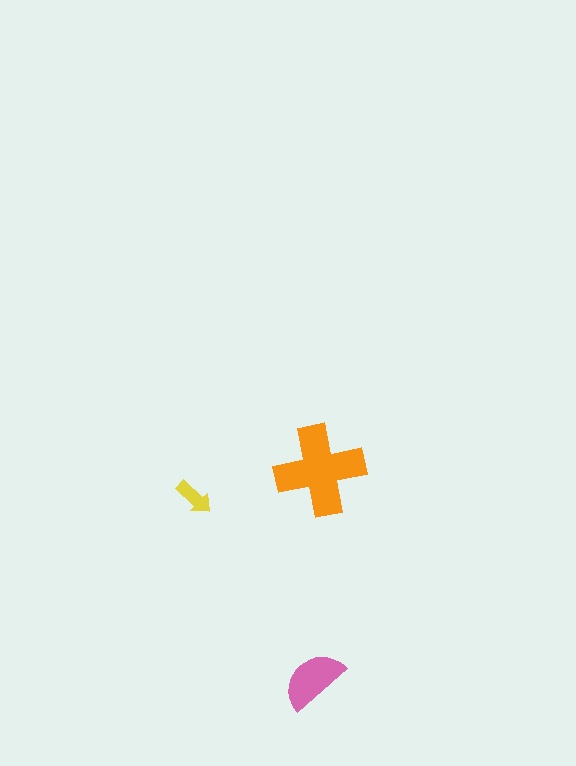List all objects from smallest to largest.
The yellow arrow, the pink semicircle, the orange cross.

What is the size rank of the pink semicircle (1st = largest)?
2nd.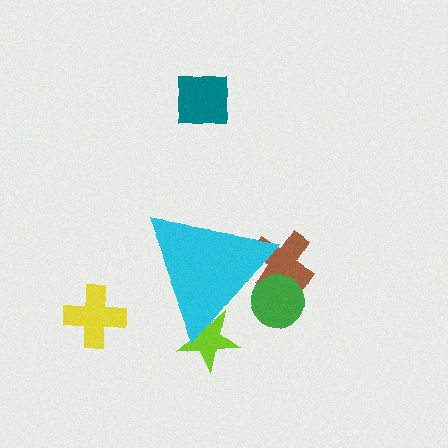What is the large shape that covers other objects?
A cyan triangle.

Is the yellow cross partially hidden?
No, the yellow cross is fully visible.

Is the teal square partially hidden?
No, the teal square is fully visible.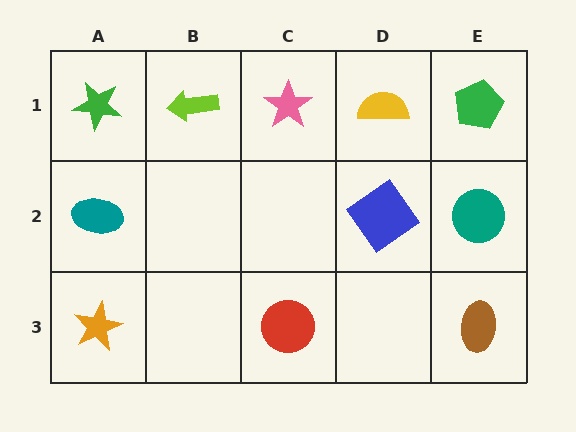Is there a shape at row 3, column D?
No, that cell is empty.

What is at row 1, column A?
A green star.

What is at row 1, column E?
A green pentagon.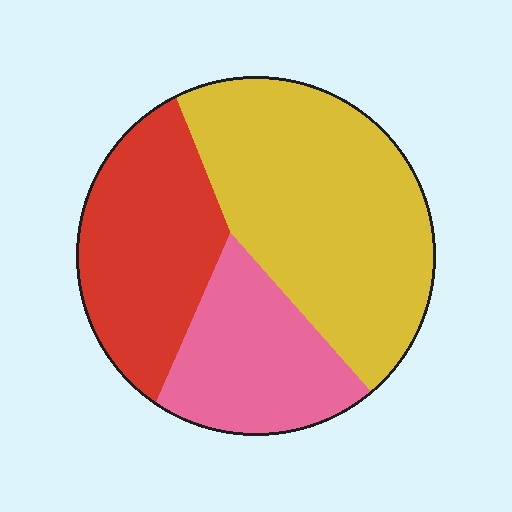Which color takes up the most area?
Yellow, at roughly 50%.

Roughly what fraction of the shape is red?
Red takes up between a quarter and a half of the shape.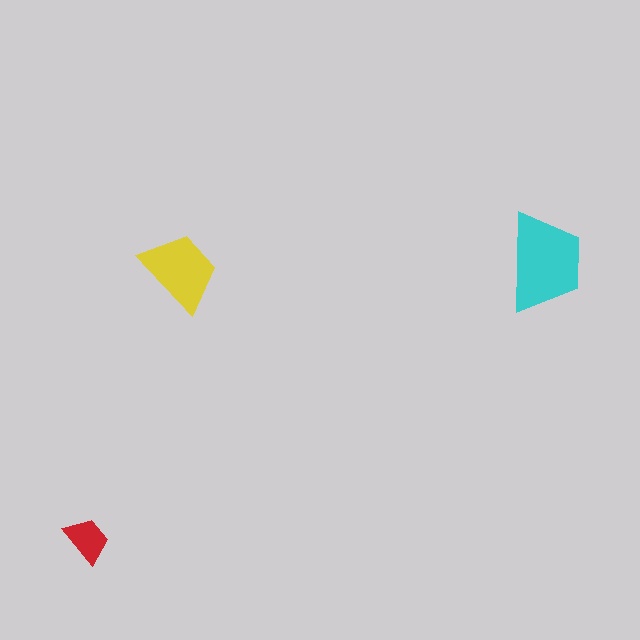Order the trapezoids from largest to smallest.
the cyan one, the yellow one, the red one.